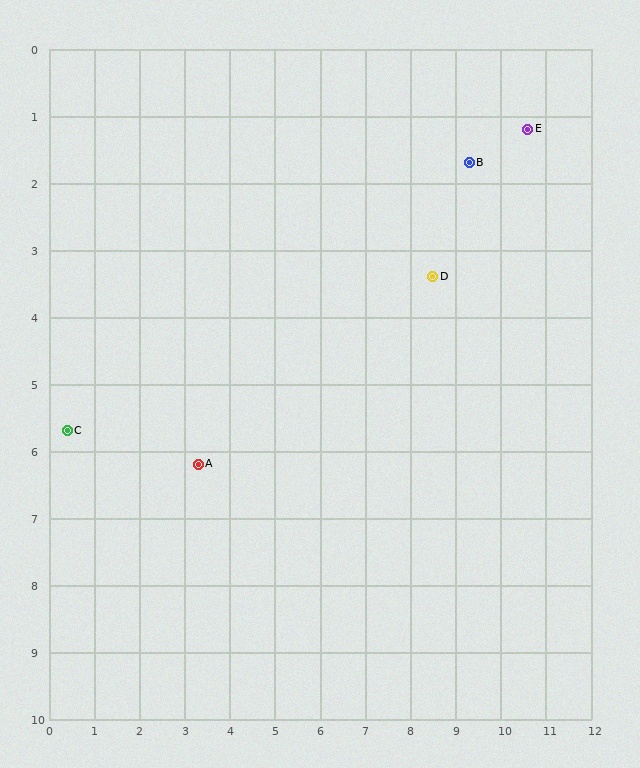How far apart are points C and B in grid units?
Points C and B are about 9.8 grid units apart.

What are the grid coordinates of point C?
Point C is at approximately (0.4, 5.7).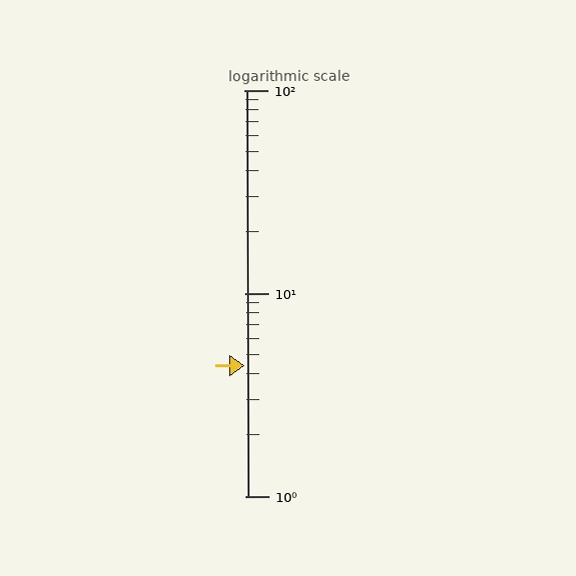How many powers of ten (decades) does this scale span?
The scale spans 2 decades, from 1 to 100.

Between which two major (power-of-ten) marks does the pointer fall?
The pointer is between 1 and 10.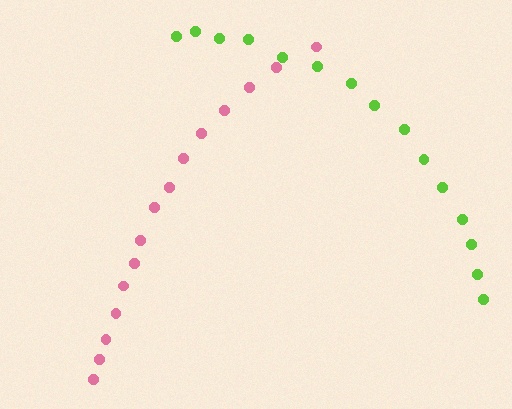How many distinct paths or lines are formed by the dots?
There are 2 distinct paths.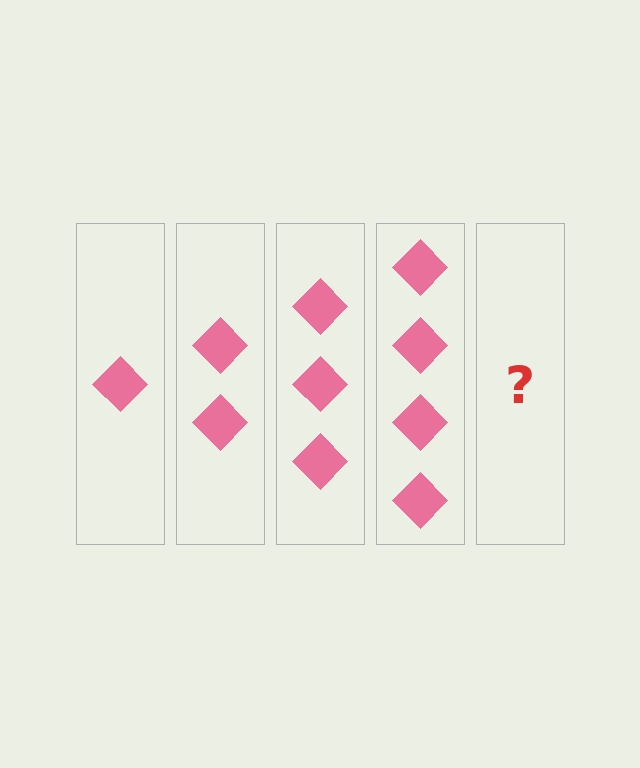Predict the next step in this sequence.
The next step is 5 diamonds.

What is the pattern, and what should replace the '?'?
The pattern is that each step adds one more diamond. The '?' should be 5 diamonds.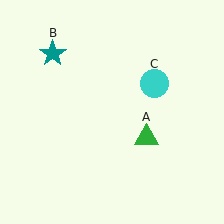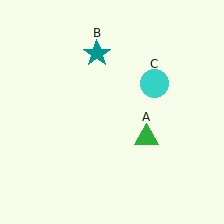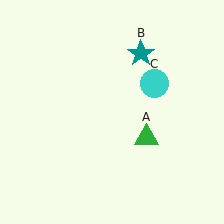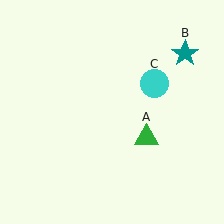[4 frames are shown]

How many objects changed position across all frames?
1 object changed position: teal star (object B).